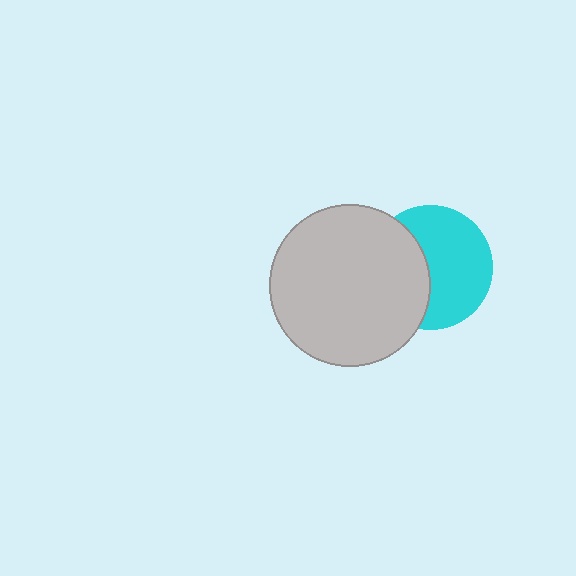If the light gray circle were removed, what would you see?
You would see the complete cyan circle.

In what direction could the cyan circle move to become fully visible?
The cyan circle could move right. That would shift it out from behind the light gray circle entirely.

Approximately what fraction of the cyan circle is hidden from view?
Roughly 40% of the cyan circle is hidden behind the light gray circle.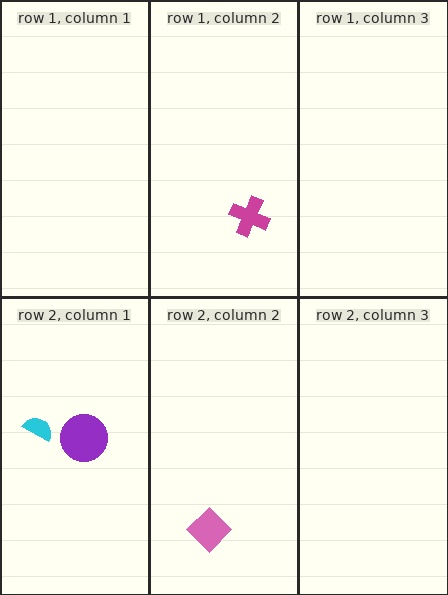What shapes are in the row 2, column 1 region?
The purple circle, the cyan semicircle.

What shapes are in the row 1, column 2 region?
The magenta cross.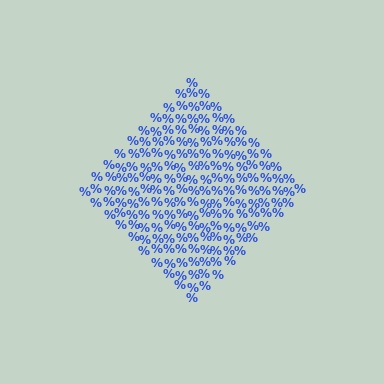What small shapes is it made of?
It is made of small percent signs.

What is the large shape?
The large shape is a diamond.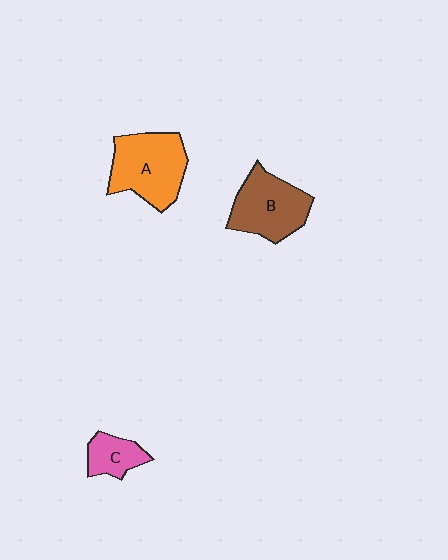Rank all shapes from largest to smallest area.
From largest to smallest: A (orange), B (brown), C (pink).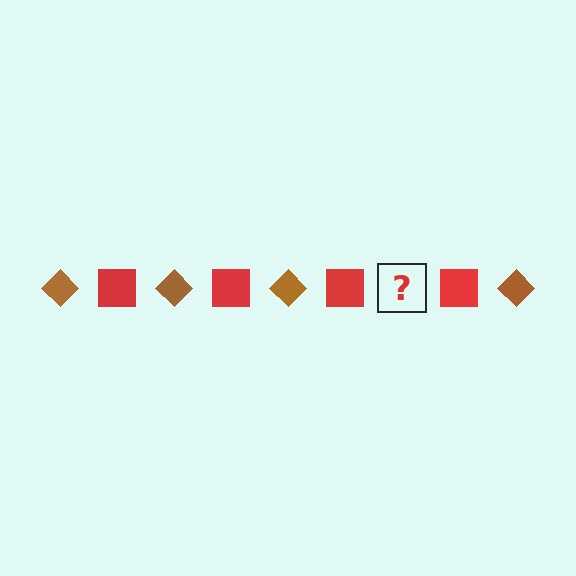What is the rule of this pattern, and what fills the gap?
The rule is that the pattern alternates between brown diamond and red square. The gap should be filled with a brown diamond.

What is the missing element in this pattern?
The missing element is a brown diamond.